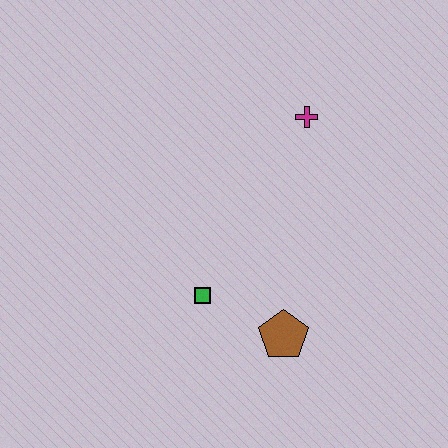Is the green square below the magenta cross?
Yes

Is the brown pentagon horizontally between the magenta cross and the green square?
Yes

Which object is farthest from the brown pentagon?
The magenta cross is farthest from the brown pentagon.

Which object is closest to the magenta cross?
The green square is closest to the magenta cross.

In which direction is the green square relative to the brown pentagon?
The green square is to the left of the brown pentagon.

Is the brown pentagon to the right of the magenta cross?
No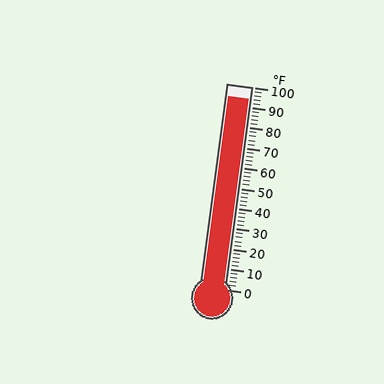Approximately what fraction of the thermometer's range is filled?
The thermometer is filled to approximately 95% of its range.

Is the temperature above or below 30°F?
The temperature is above 30°F.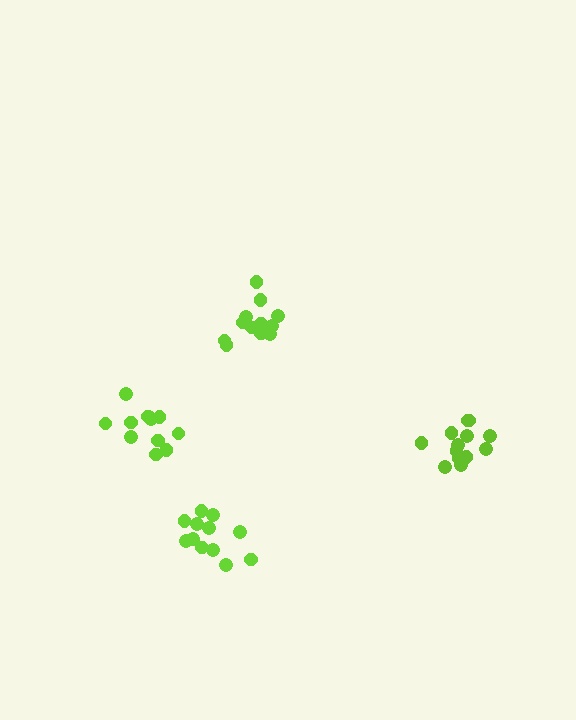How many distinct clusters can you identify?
There are 4 distinct clusters.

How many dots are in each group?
Group 1: 12 dots, Group 2: 12 dots, Group 3: 13 dots, Group 4: 13 dots (50 total).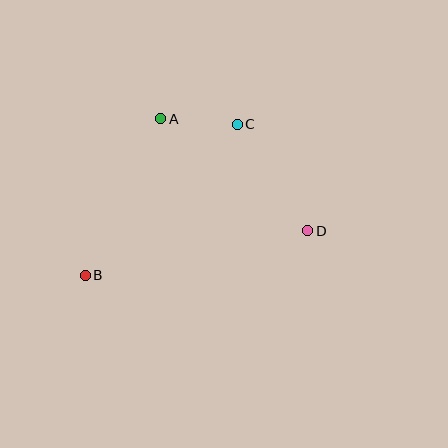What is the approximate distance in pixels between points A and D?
The distance between A and D is approximately 185 pixels.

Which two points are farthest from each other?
Points B and D are farthest from each other.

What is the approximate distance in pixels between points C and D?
The distance between C and D is approximately 128 pixels.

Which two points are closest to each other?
Points A and C are closest to each other.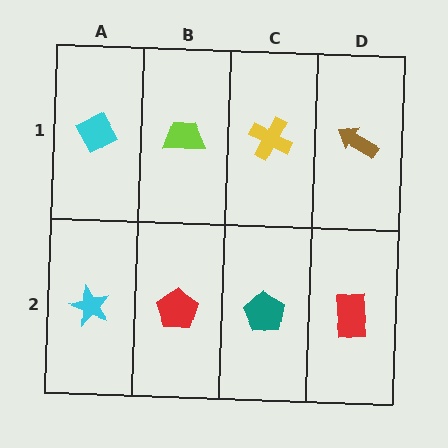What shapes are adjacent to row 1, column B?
A red pentagon (row 2, column B), a cyan diamond (row 1, column A), a yellow cross (row 1, column C).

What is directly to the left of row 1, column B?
A cyan diamond.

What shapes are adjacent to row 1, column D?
A red rectangle (row 2, column D), a yellow cross (row 1, column C).